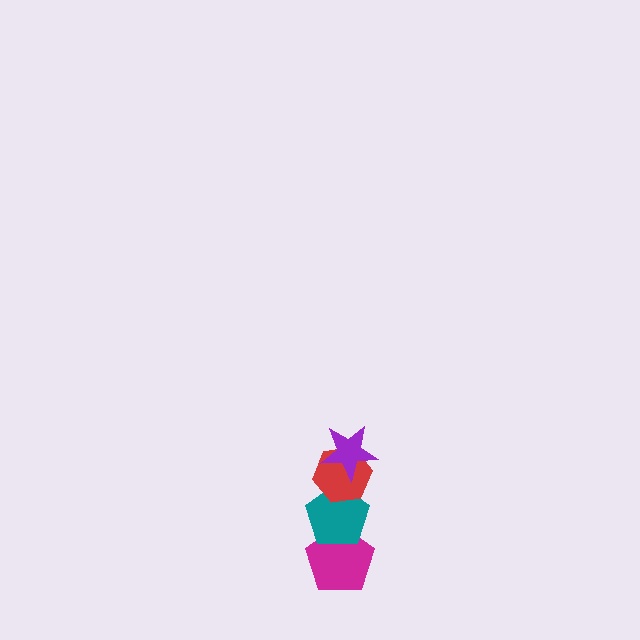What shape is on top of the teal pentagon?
The red hexagon is on top of the teal pentagon.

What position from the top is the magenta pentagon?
The magenta pentagon is 4th from the top.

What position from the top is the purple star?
The purple star is 1st from the top.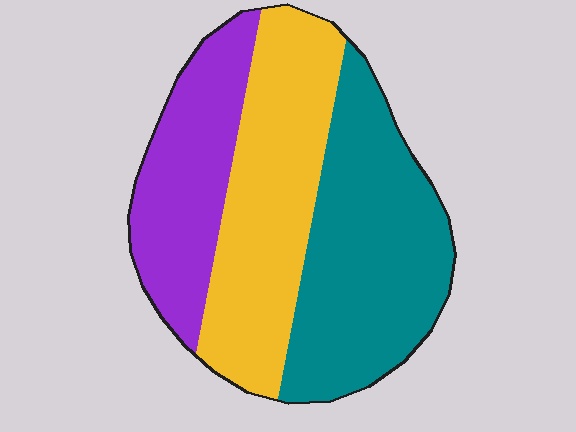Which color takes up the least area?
Purple, at roughly 25%.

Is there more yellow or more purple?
Yellow.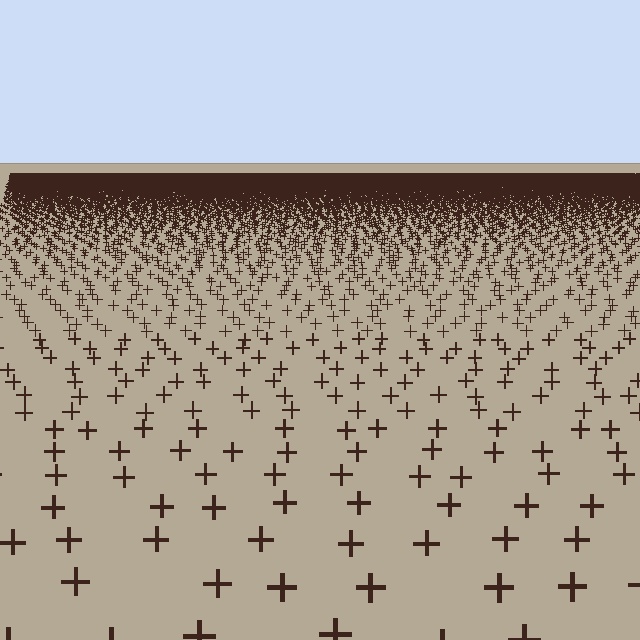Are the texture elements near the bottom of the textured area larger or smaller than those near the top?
Larger. Near the bottom, elements are closer to the viewer and appear at a bigger on-screen size.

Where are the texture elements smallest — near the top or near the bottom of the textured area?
Near the top.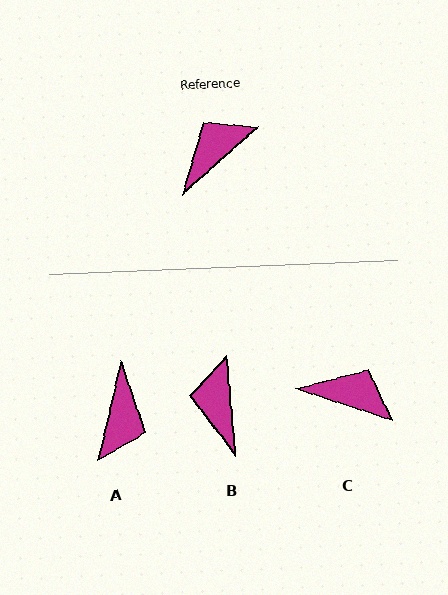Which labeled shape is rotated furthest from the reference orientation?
A, about 145 degrees away.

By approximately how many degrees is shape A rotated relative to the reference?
Approximately 145 degrees clockwise.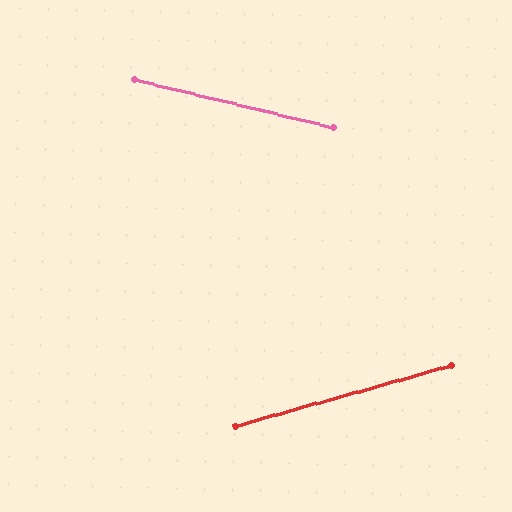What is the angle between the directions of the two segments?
Approximately 29 degrees.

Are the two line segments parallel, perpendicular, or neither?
Neither parallel nor perpendicular — they differ by about 29°.